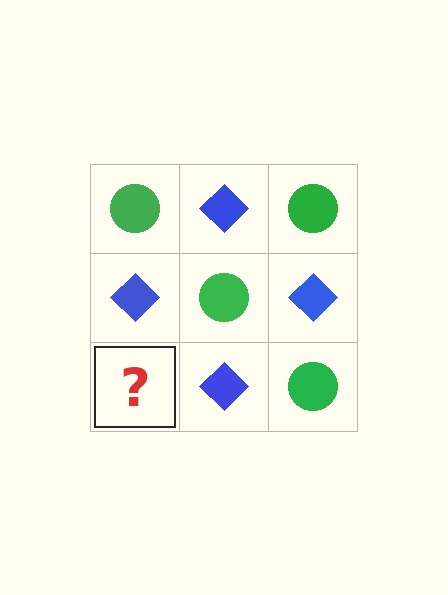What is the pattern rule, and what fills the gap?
The rule is that it alternates green circle and blue diamond in a checkerboard pattern. The gap should be filled with a green circle.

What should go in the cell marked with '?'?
The missing cell should contain a green circle.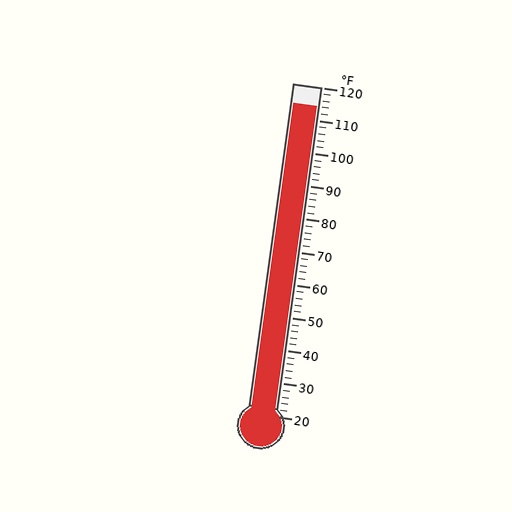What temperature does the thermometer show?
The thermometer shows approximately 114°F.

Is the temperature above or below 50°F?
The temperature is above 50°F.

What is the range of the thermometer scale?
The thermometer scale ranges from 20°F to 120°F.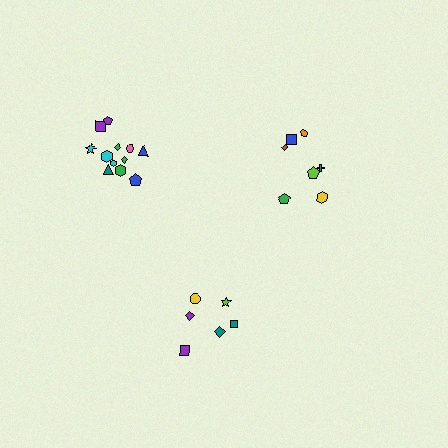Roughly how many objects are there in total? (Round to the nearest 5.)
Roughly 25 objects in total.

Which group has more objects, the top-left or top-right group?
The top-left group.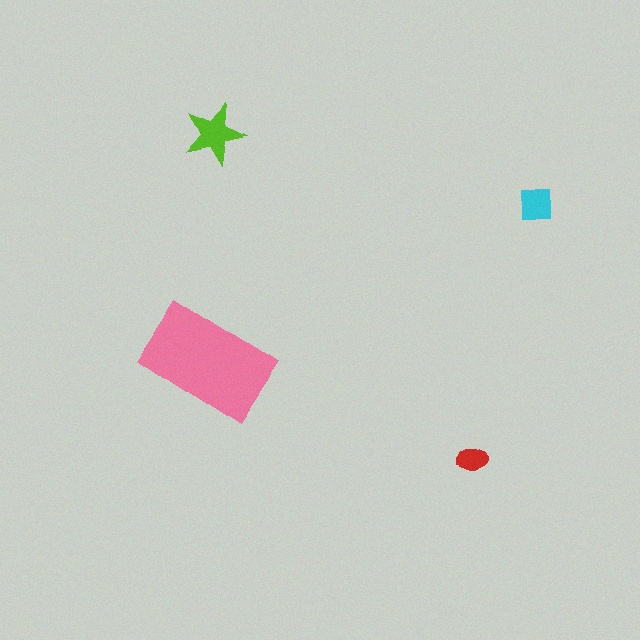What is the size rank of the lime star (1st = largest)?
2nd.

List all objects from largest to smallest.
The pink rectangle, the lime star, the cyan square, the red ellipse.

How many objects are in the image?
There are 4 objects in the image.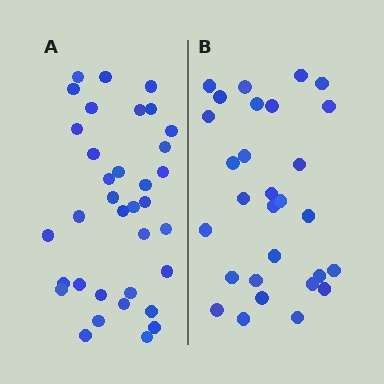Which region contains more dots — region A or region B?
Region A (the left region) has more dots.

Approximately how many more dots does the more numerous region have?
Region A has about 6 more dots than region B.